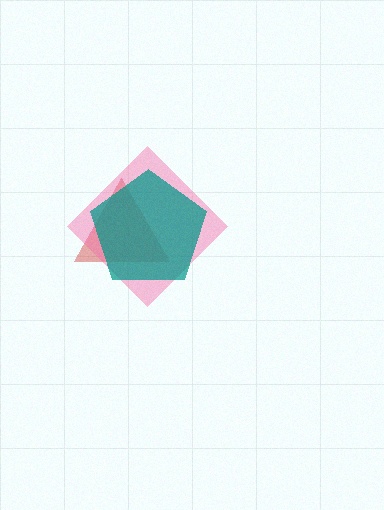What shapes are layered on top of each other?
The layered shapes are: a red triangle, a pink diamond, a teal pentagon.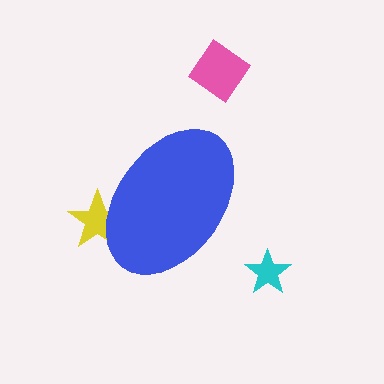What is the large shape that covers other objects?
A blue ellipse.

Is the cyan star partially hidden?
No, the cyan star is fully visible.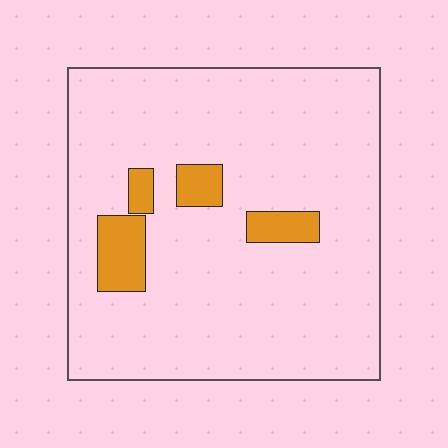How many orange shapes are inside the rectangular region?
4.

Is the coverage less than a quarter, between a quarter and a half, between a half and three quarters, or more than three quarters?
Less than a quarter.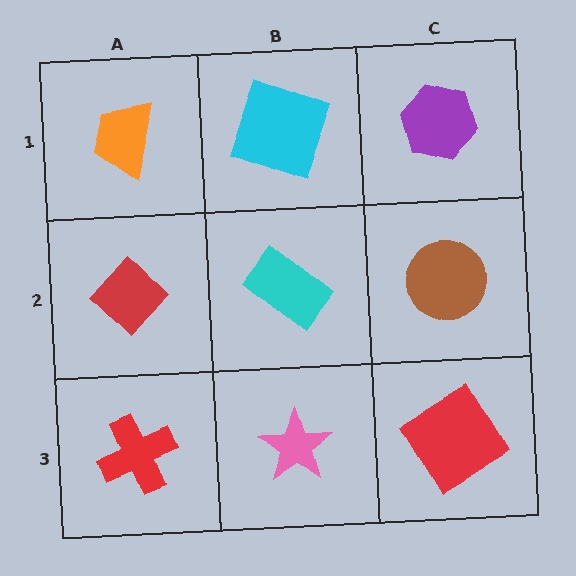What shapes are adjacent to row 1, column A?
A red diamond (row 2, column A), a cyan square (row 1, column B).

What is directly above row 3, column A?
A red diamond.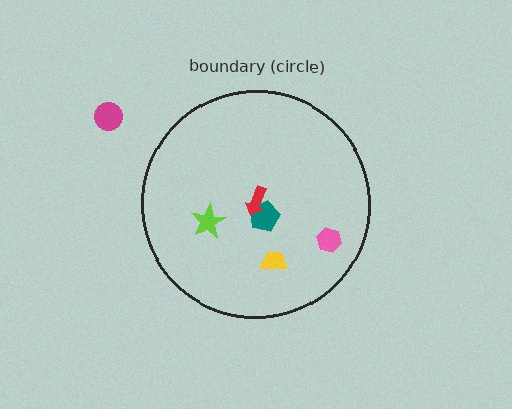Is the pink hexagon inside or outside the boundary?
Inside.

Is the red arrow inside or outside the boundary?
Inside.